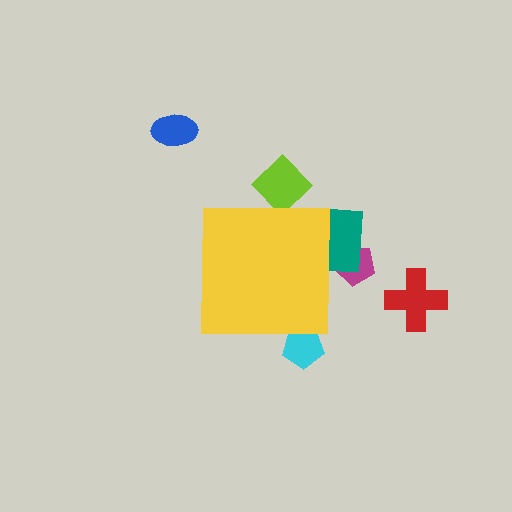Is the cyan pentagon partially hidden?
Yes, the cyan pentagon is partially hidden behind the yellow square.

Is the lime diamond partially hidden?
Yes, the lime diamond is partially hidden behind the yellow square.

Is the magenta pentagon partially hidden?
Yes, the magenta pentagon is partially hidden behind the yellow square.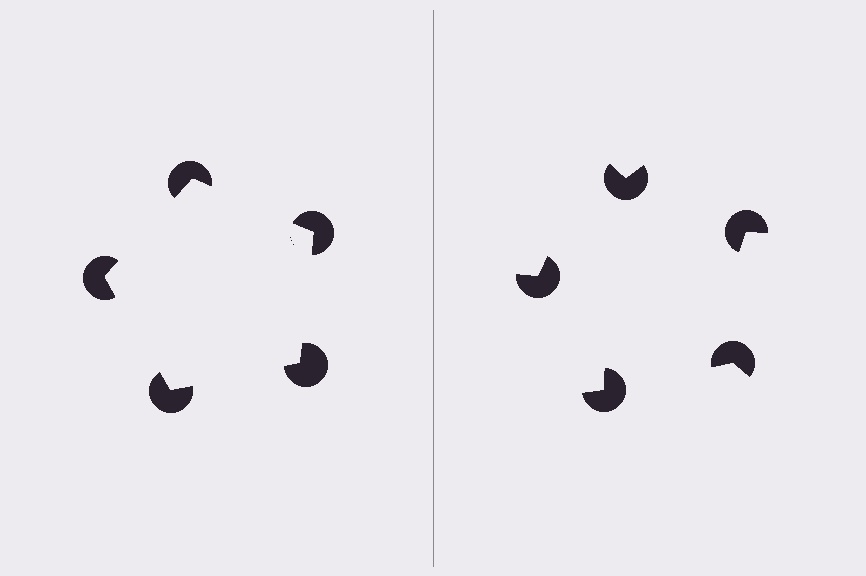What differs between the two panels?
The pac-man discs are positioned identically on both sides; only the wedge orientations differ. On the left they align to a pentagon; on the right they are misaligned.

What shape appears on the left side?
An illusory pentagon.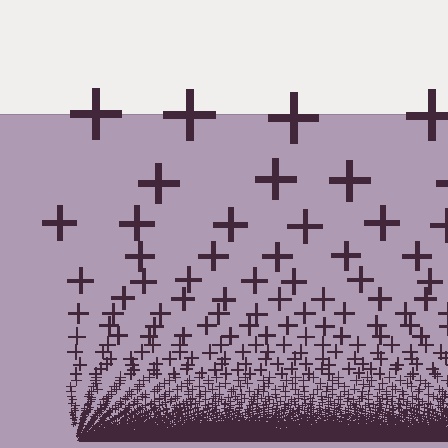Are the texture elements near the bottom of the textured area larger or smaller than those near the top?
Smaller. The gradient is inverted — elements near the bottom are smaller and denser.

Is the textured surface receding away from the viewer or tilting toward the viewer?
The surface appears to tilt toward the viewer. Texture elements get larger and sparser toward the top.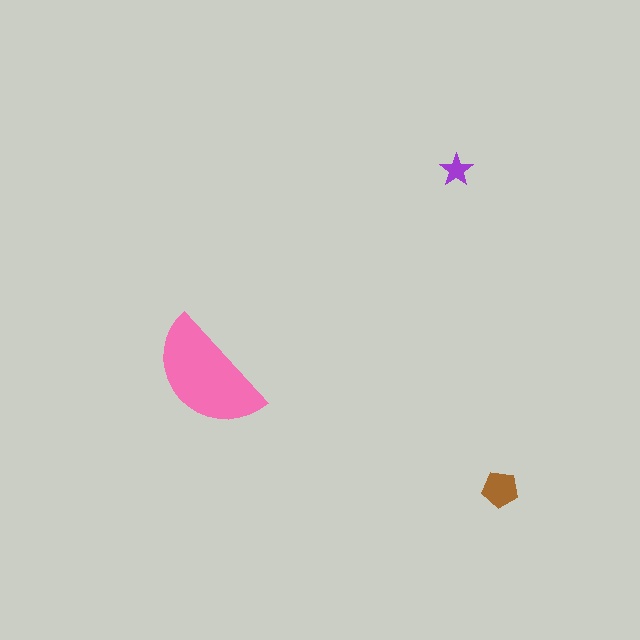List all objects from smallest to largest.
The purple star, the brown pentagon, the pink semicircle.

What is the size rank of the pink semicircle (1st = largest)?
1st.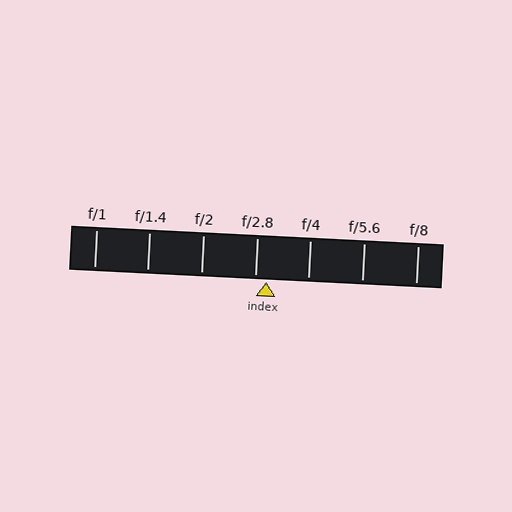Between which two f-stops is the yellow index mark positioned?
The index mark is between f/2.8 and f/4.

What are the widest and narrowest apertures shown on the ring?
The widest aperture shown is f/1 and the narrowest is f/8.